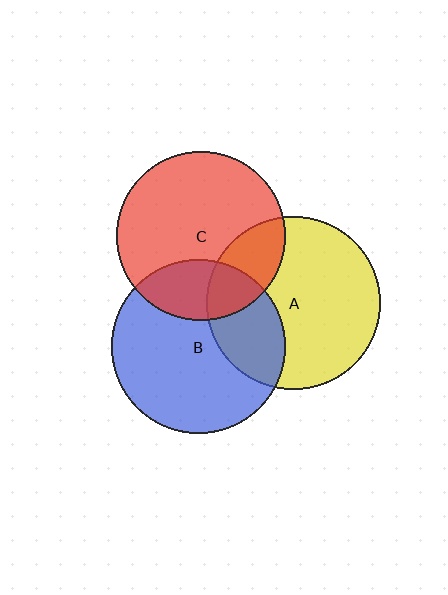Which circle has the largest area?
Circle B (blue).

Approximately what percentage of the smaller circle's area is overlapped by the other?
Approximately 30%.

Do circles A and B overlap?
Yes.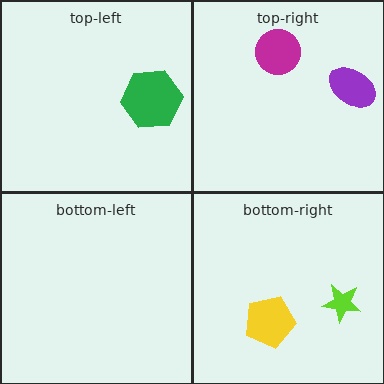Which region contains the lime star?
The bottom-right region.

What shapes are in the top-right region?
The purple ellipse, the magenta circle.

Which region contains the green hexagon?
The top-left region.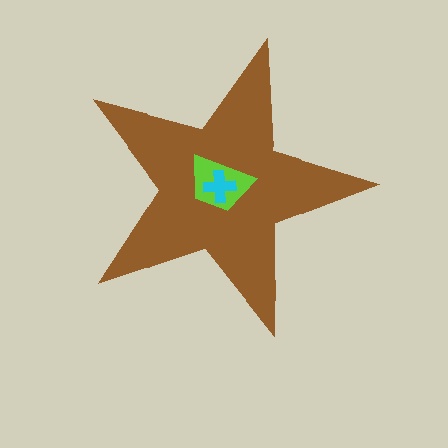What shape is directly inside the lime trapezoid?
The cyan cross.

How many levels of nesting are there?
3.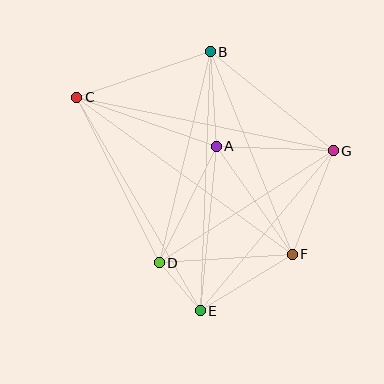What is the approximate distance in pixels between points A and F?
The distance between A and F is approximately 132 pixels.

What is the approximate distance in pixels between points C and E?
The distance between C and E is approximately 246 pixels.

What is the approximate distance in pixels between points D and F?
The distance between D and F is approximately 133 pixels.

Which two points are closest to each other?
Points D and E are closest to each other.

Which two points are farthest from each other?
Points C and F are farthest from each other.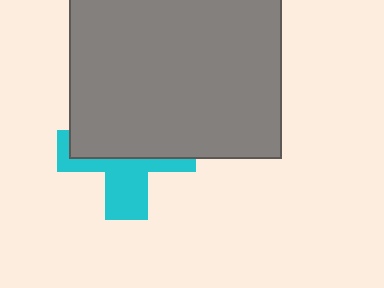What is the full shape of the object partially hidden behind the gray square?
The partially hidden object is a cyan cross.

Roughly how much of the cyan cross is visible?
A small part of it is visible (roughly 41%).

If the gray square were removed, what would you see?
You would see the complete cyan cross.